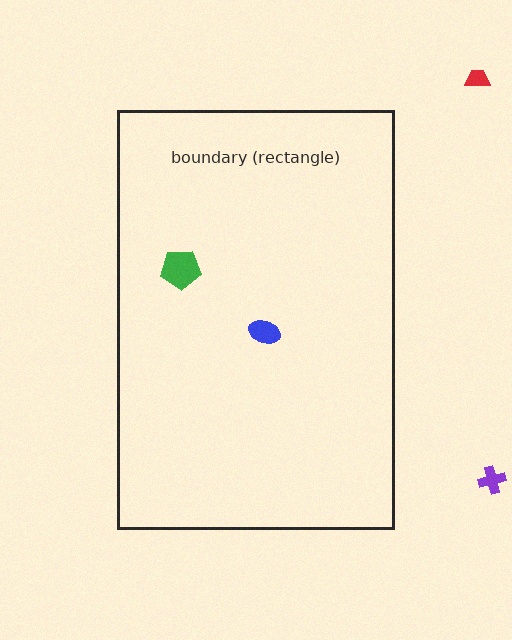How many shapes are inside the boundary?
2 inside, 2 outside.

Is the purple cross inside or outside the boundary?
Outside.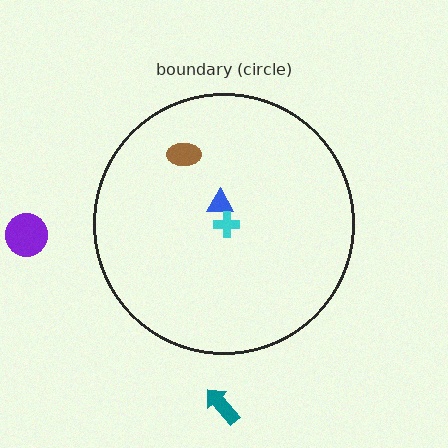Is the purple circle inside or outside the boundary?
Outside.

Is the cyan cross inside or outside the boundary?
Inside.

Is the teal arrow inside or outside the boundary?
Outside.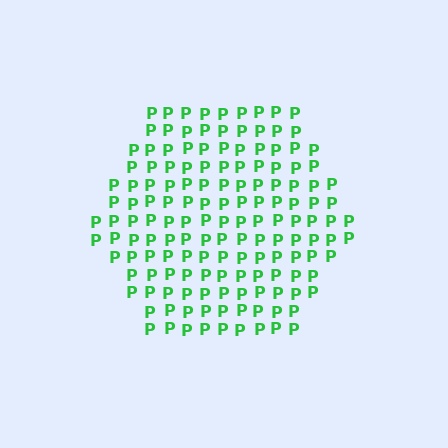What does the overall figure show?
The overall figure shows a hexagon.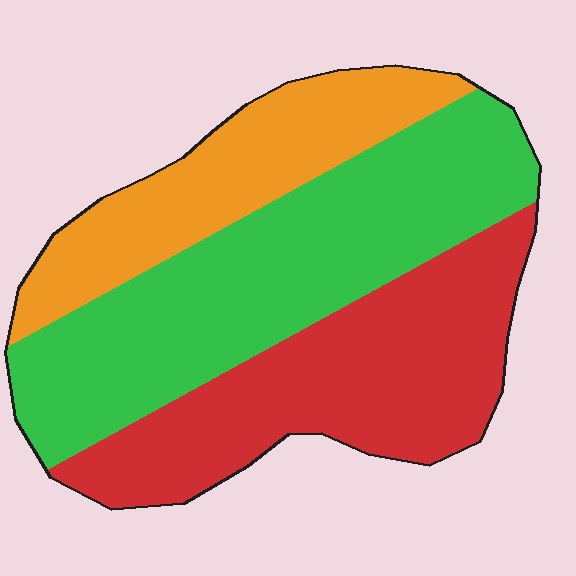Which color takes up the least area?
Orange, at roughly 25%.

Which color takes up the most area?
Green, at roughly 45%.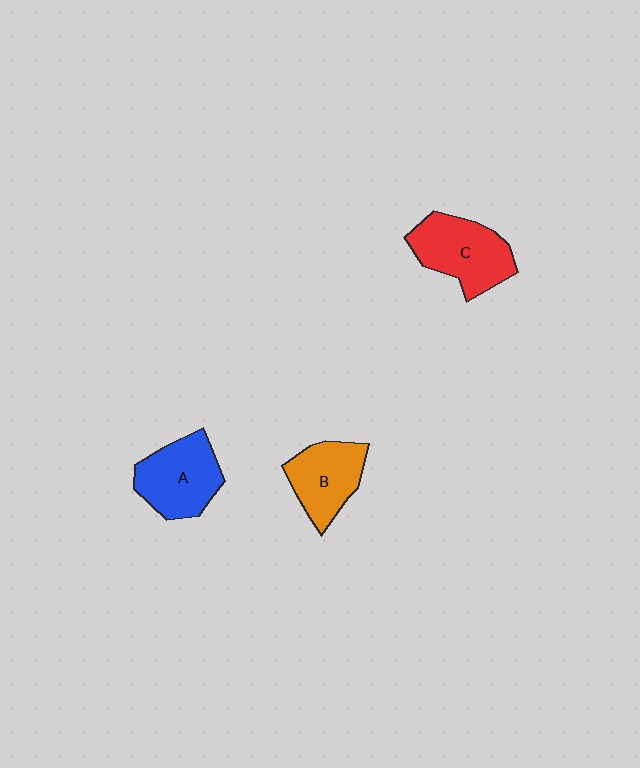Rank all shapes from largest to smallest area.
From largest to smallest: C (red), A (blue), B (orange).